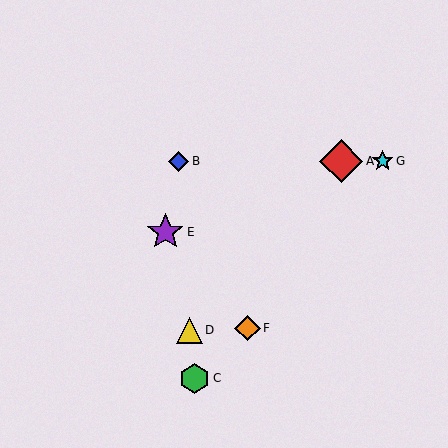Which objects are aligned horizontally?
Objects A, B, G are aligned horizontally.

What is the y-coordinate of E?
Object E is at y≈232.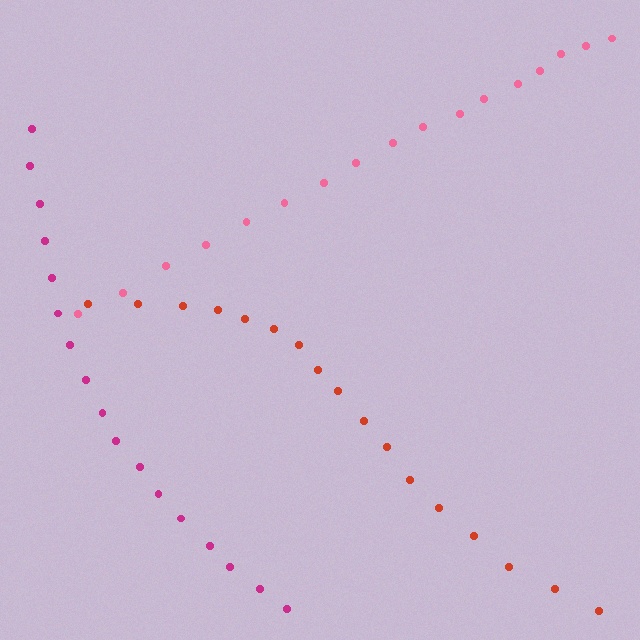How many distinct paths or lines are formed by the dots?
There are 3 distinct paths.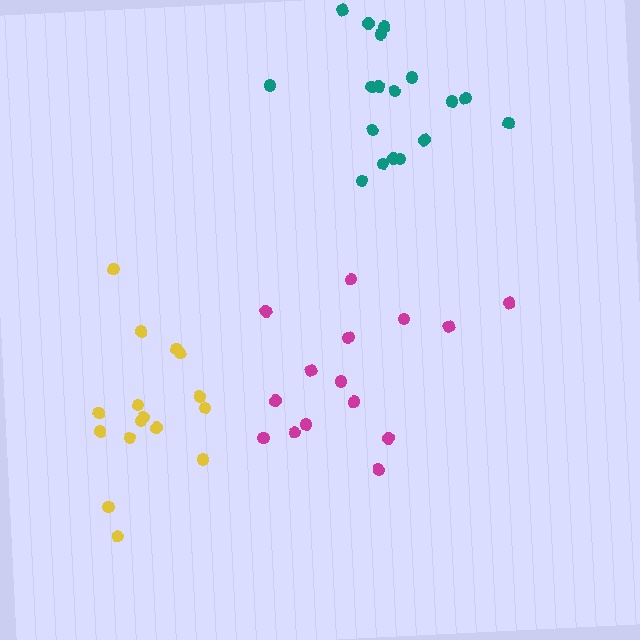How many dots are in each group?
Group 1: 15 dots, Group 2: 16 dots, Group 3: 18 dots (49 total).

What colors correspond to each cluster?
The clusters are colored: magenta, yellow, teal.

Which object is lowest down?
The yellow cluster is bottommost.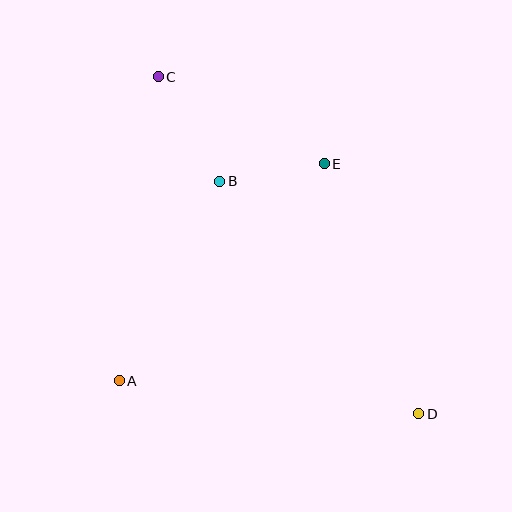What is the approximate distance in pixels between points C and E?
The distance between C and E is approximately 187 pixels.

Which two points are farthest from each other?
Points C and D are farthest from each other.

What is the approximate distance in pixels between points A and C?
The distance between A and C is approximately 306 pixels.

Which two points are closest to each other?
Points B and E are closest to each other.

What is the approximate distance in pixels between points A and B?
The distance between A and B is approximately 223 pixels.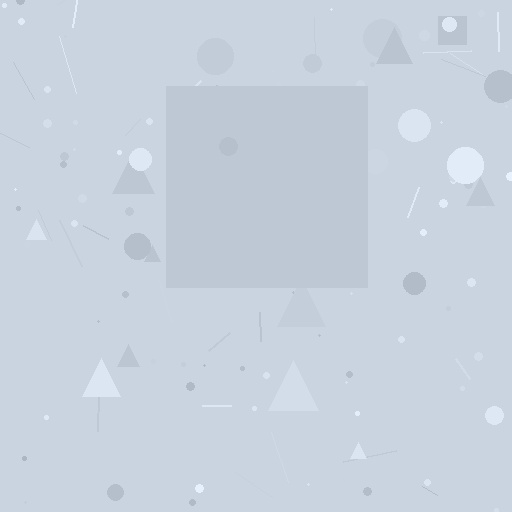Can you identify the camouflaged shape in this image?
The camouflaged shape is a square.